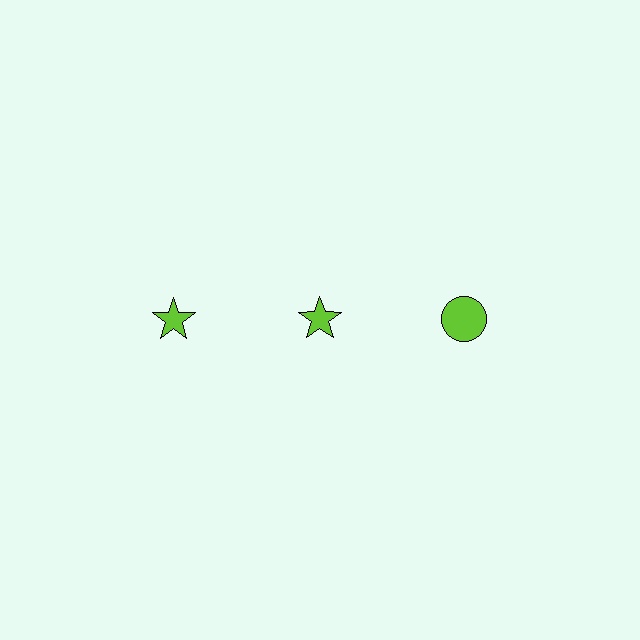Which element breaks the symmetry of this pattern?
The lime circle in the top row, center column breaks the symmetry. All other shapes are lime stars.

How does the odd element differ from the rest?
It has a different shape: circle instead of star.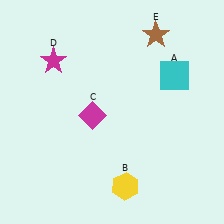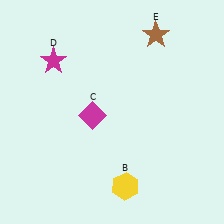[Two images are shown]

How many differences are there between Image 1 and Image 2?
There is 1 difference between the two images.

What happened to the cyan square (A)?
The cyan square (A) was removed in Image 2. It was in the top-right area of Image 1.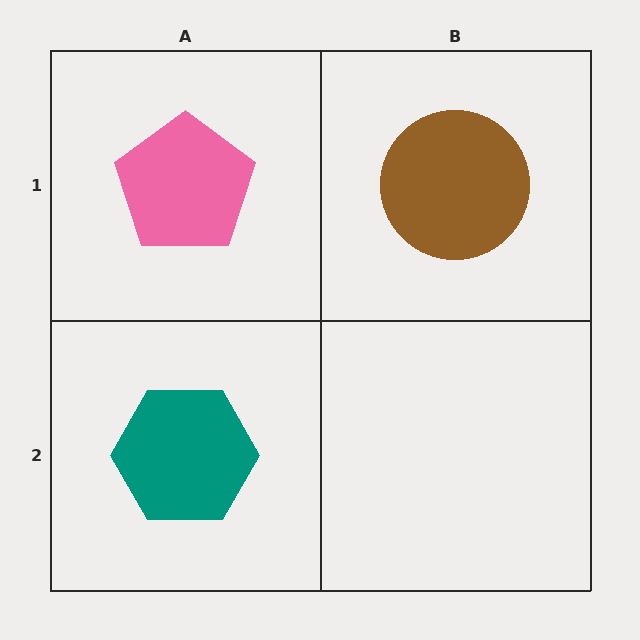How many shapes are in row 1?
2 shapes.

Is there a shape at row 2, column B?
No, that cell is empty.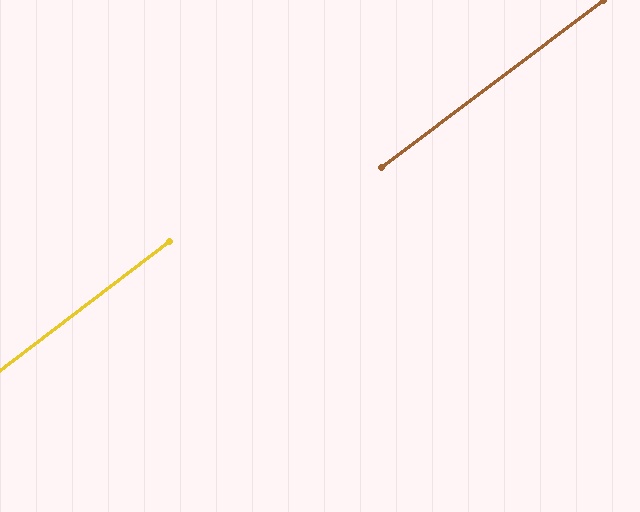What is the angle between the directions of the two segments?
Approximately 0 degrees.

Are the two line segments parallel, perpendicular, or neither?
Parallel — their directions differ by only 0.2°.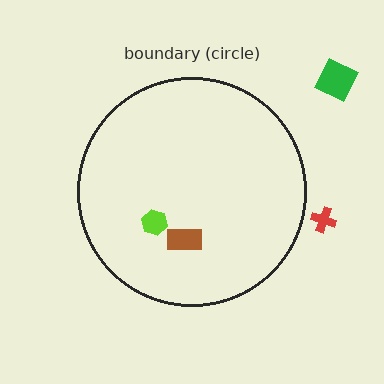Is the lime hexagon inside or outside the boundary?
Inside.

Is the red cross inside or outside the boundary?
Outside.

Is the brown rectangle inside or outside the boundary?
Inside.